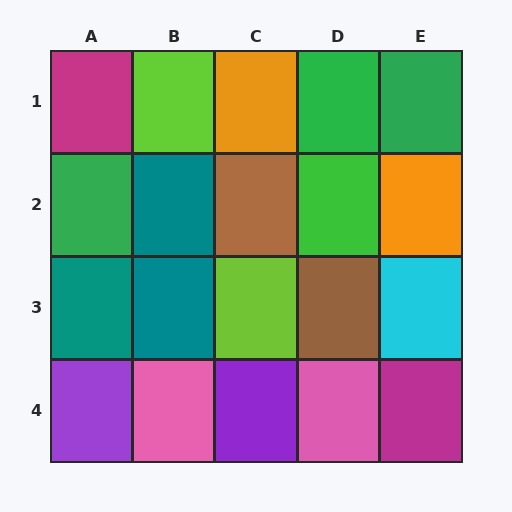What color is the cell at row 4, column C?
Purple.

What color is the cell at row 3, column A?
Teal.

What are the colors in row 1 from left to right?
Magenta, lime, orange, green, green.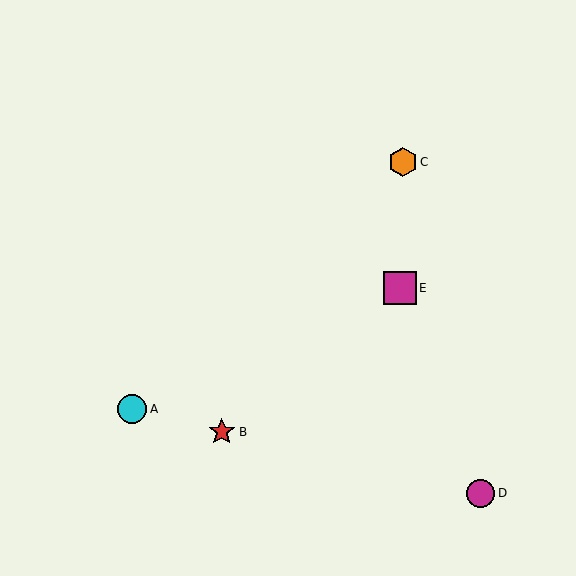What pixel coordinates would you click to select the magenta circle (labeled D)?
Click at (481, 493) to select the magenta circle D.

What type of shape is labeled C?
Shape C is an orange hexagon.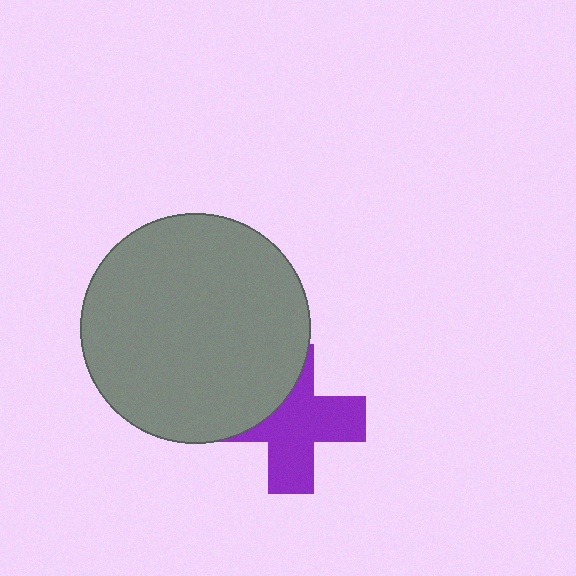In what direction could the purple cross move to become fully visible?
The purple cross could move toward the lower-right. That would shift it out from behind the gray circle entirely.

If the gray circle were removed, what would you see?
You would see the complete purple cross.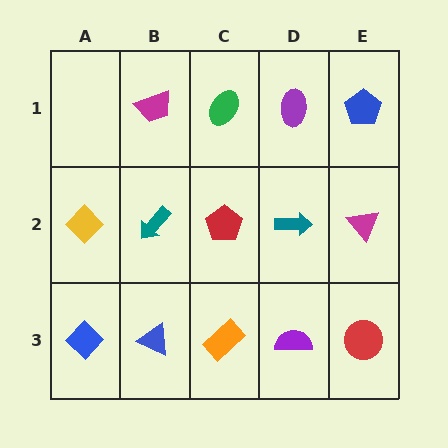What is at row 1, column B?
A magenta trapezoid.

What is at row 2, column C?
A red pentagon.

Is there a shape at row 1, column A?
No, that cell is empty.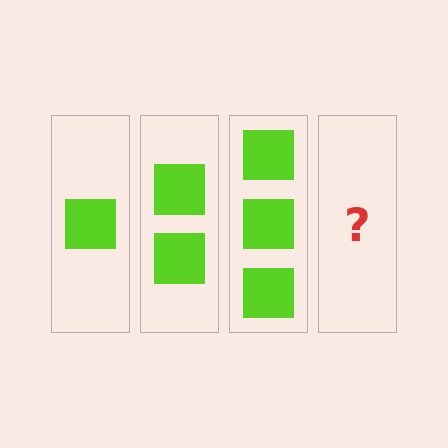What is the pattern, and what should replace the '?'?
The pattern is that each step adds one more square. The '?' should be 4 squares.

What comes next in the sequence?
The next element should be 4 squares.